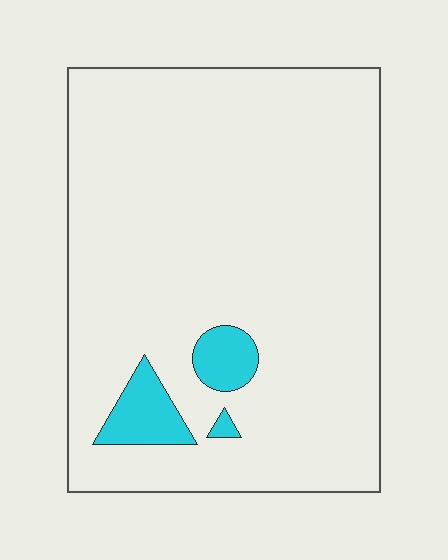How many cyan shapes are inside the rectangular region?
3.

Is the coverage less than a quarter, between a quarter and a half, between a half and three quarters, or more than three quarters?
Less than a quarter.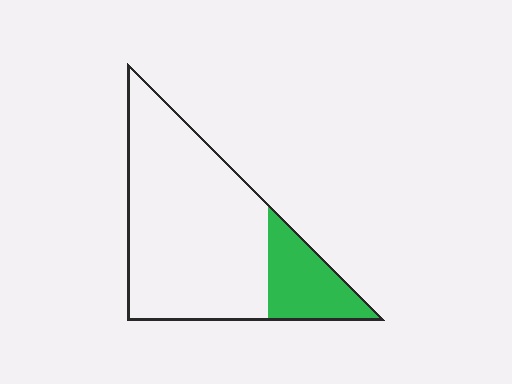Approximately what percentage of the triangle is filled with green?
Approximately 20%.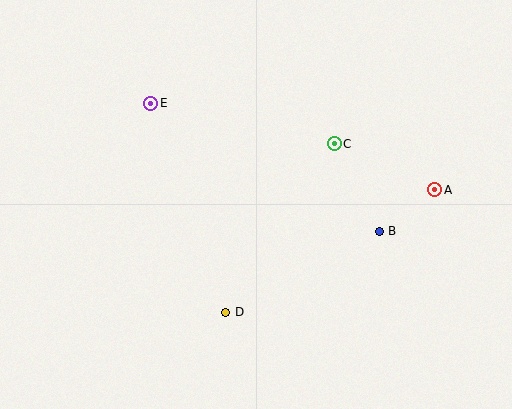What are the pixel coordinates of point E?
Point E is at (151, 103).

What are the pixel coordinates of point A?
Point A is at (435, 190).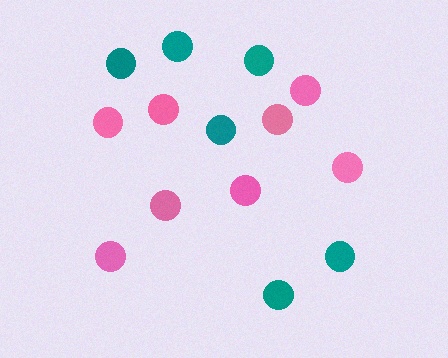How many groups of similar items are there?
There are 2 groups: one group of pink circles (8) and one group of teal circles (6).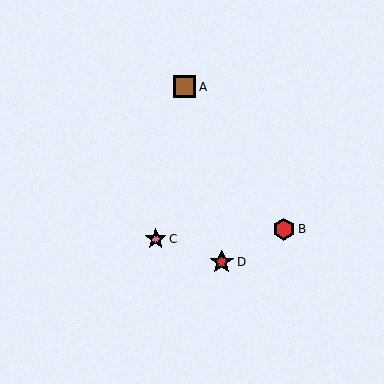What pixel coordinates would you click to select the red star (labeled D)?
Click at (222, 262) to select the red star D.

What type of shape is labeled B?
Shape B is a red hexagon.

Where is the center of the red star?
The center of the red star is at (222, 262).